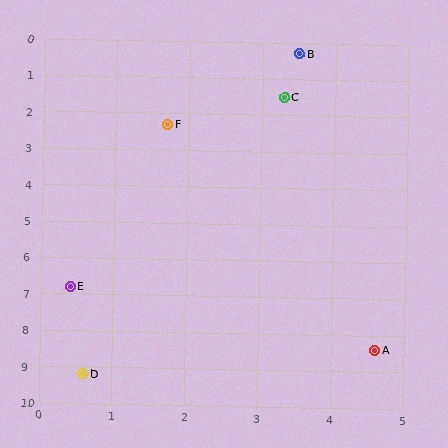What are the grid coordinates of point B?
Point B is at approximately (3.5, 0.3).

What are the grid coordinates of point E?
Point E is at approximately (0.4, 6.8).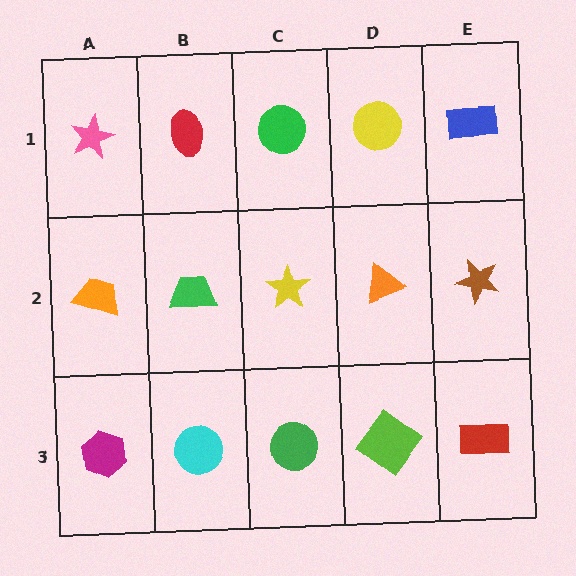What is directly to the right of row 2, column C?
An orange triangle.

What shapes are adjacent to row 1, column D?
An orange triangle (row 2, column D), a green circle (row 1, column C), a blue rectangle (row 1, column E).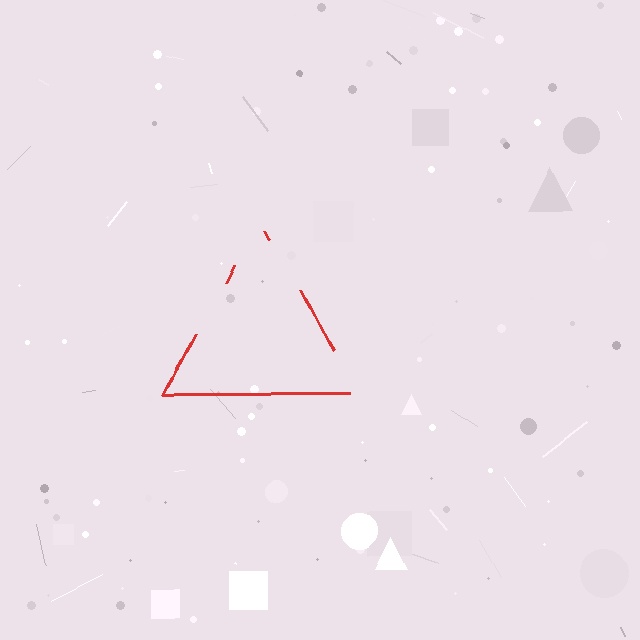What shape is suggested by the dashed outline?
The dashed outline suggests a triangle.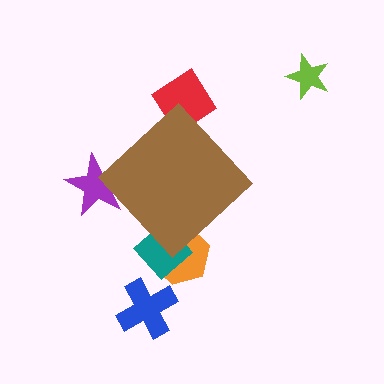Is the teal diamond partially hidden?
Yes, the teal diamond is partially hidden behind the brown diamond.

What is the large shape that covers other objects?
A brown diamond.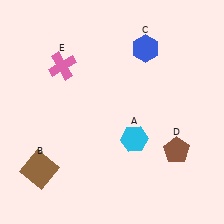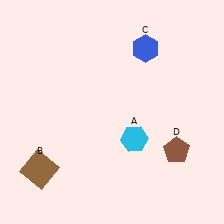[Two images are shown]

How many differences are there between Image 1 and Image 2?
There is 1 difference between the two images.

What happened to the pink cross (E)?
The pink cross (E) was removed in Image 2. It was in the top-left area of Image 1.